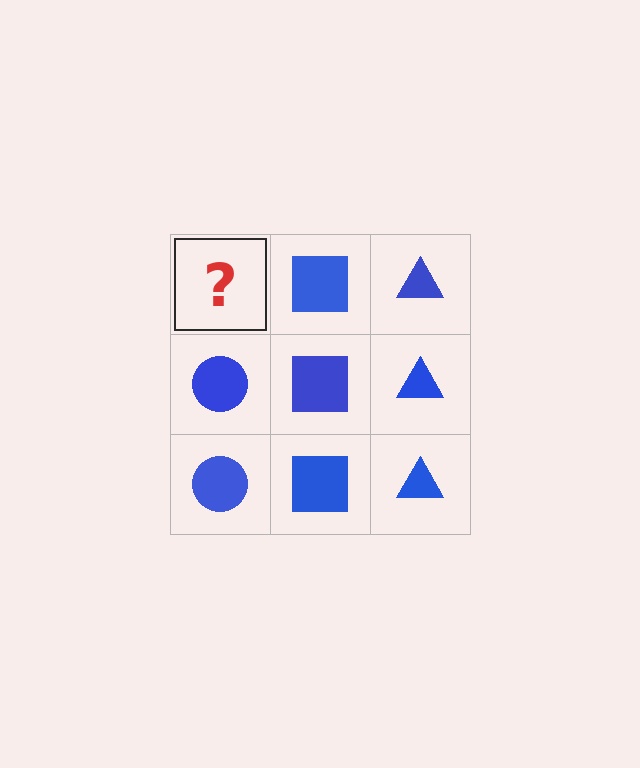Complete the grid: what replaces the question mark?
The question mark should be replaced with a blue circle.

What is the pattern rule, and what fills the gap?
The rule is that each column has a consistent shape. The gap should be filled with a blue circle.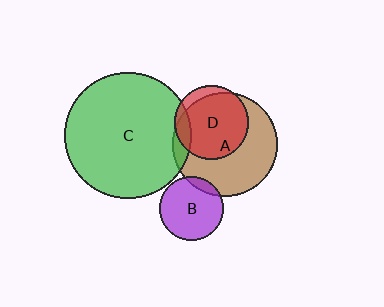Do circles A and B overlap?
Yes.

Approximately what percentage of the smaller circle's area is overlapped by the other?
Approximately 10%.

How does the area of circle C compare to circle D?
Approximately 2.9 times.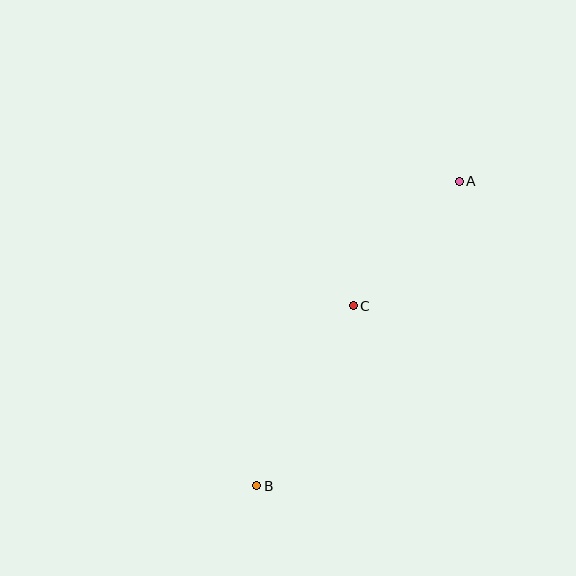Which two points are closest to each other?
Points A and C are closest to each other.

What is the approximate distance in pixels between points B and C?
The distance between B and C is approximately 205 pixels.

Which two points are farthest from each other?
Points A and B are farthest from each other.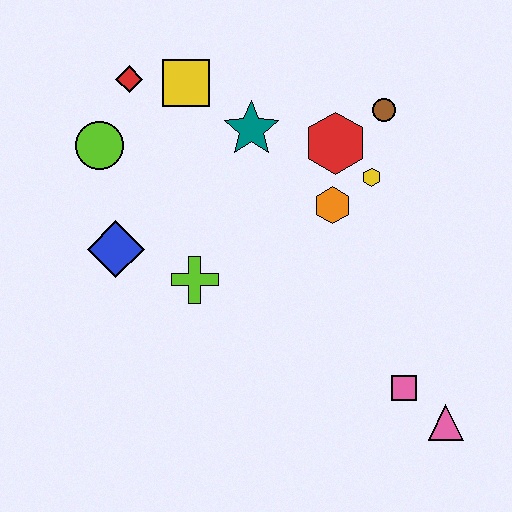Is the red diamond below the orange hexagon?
No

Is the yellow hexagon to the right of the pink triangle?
No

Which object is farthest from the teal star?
The pink triangle is farthest from the teal star.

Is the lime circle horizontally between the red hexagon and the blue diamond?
No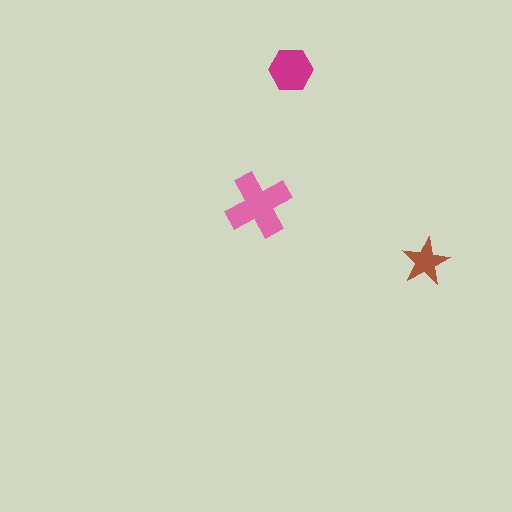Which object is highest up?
The magenta hexagon is topmost.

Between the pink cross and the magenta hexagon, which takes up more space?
The pink cross.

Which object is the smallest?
The brown star.